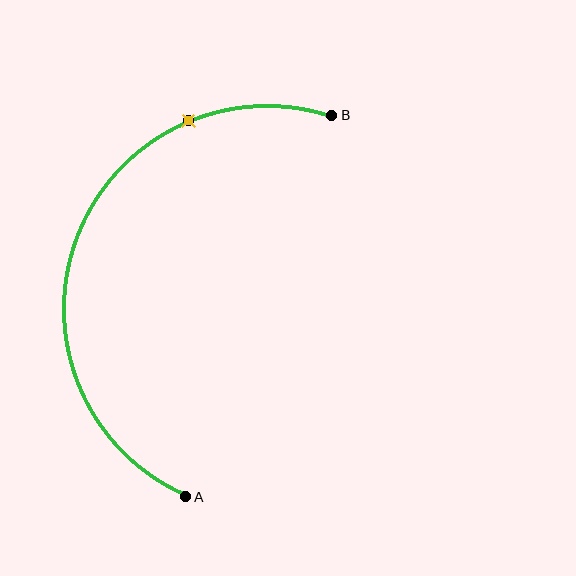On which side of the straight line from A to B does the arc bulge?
The arc bulges to the left of the straight line connecting A and B.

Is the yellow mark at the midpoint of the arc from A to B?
No. The yellow mark lies on the arc but is closer to endpoint B. The arc midpoint would be at the point on the curve equidistant along the arc from both A and B.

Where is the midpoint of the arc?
The arc midpoint is the point on the curve farthest from the straight line joining A and B. It sits to the left of that line.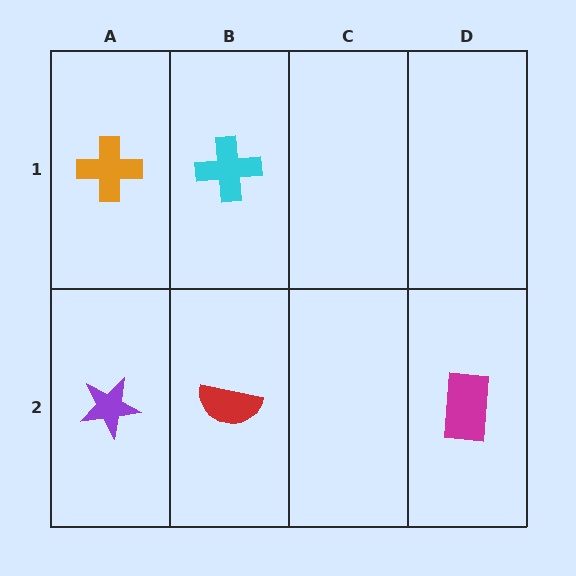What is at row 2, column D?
A magenta rectangle.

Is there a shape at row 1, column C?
No, that cell is empty.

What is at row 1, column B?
A cyan cross.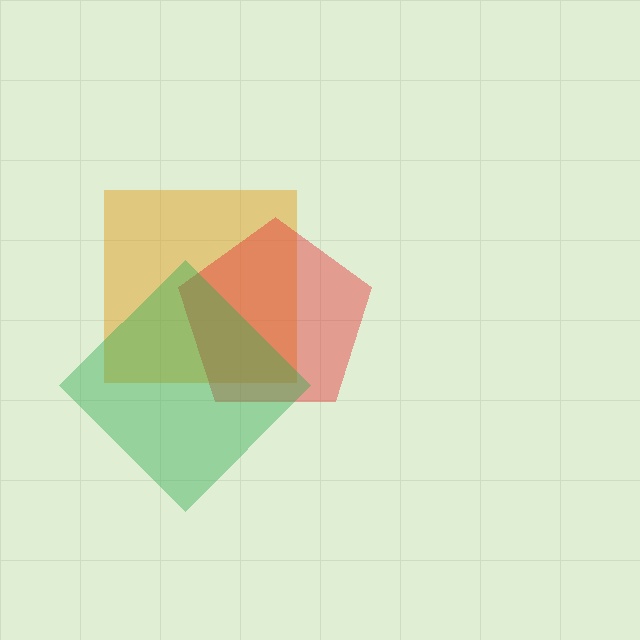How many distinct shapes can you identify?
There are 3 distinct shapes: an orange square, a red pentagon, a green diamond.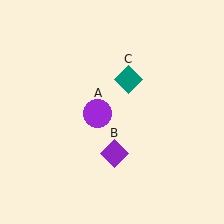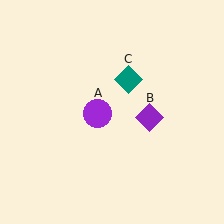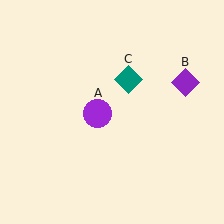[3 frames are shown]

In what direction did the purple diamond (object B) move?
The purple diamond (object B) moved up and to the right.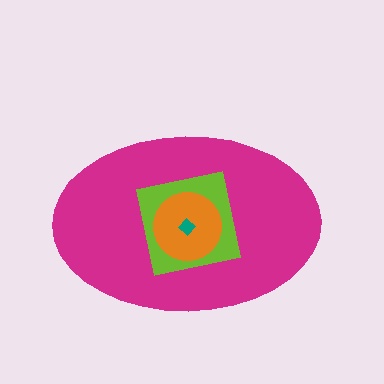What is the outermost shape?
The magenta ellipse.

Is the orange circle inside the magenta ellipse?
Yes.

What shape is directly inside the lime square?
The orange circle.